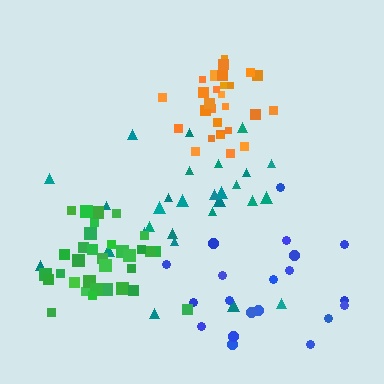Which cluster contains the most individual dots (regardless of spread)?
Green (33).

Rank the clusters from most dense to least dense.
orange, green, blue, teal.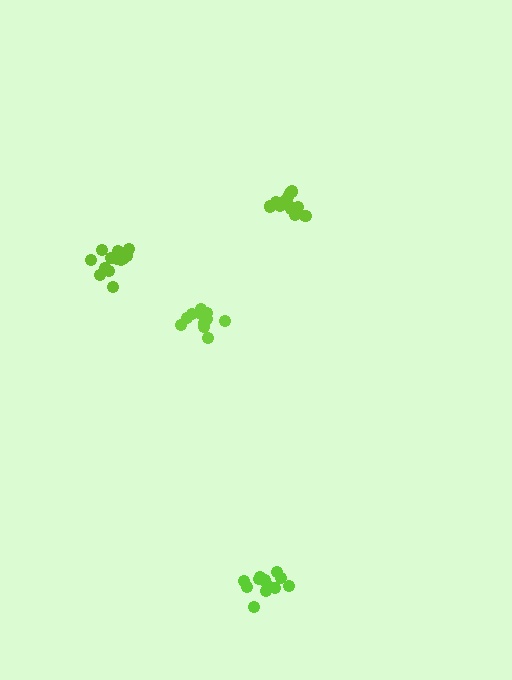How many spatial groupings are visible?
There are 4 spatial groupings.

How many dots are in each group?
Group 1: 13 dots, Group 2: 14 dots, Group 3: 16 dots, Group 4: 13 dots (56 total).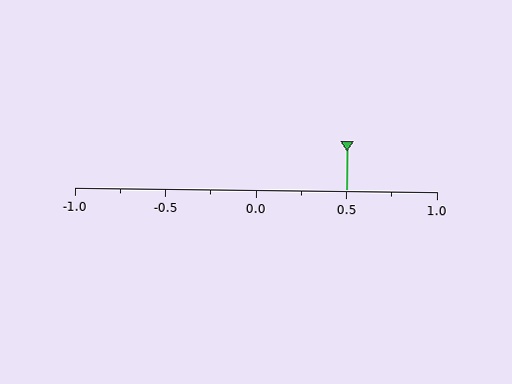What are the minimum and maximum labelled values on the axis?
The axis runs from -1.0 to 1.0.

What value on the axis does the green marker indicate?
The marker indicates approximately 0.5.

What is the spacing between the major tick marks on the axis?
The major ticks are spaced 0.5 apart.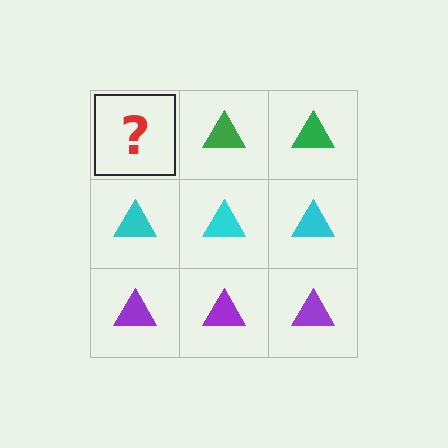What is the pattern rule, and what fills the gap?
The rule is that each row has a consistent color. The gap should be filled with a green triangle.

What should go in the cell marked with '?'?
The missing cell should contain a green triangle.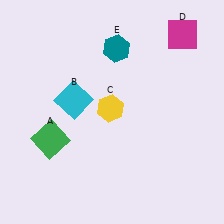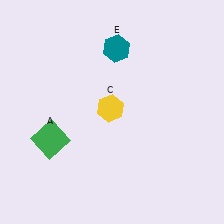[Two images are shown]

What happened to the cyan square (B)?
The cyan square (B) was removed in Image 2. It was in the top-left area of Image 1.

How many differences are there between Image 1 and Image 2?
There are 2 differences between the two images.